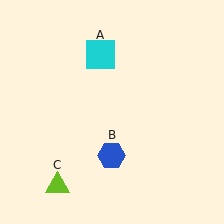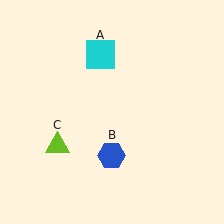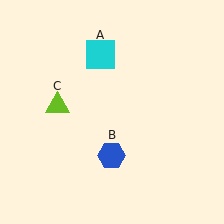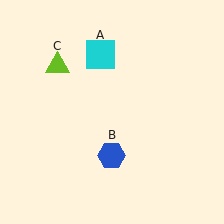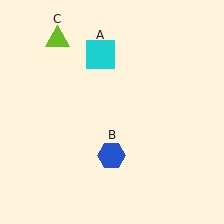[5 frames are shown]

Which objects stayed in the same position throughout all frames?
Cyan square (object A) and blue hexagon (object B) remained stationary.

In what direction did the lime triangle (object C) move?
The lime triangle (object C) moved up.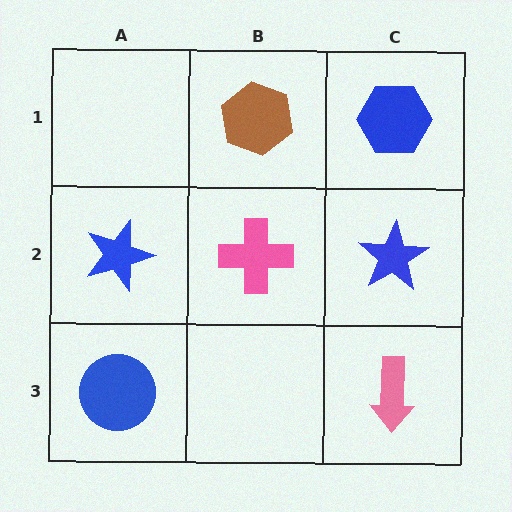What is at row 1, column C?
A blue hexagon.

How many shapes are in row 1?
2 shapes.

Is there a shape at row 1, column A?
No, that cell is empty.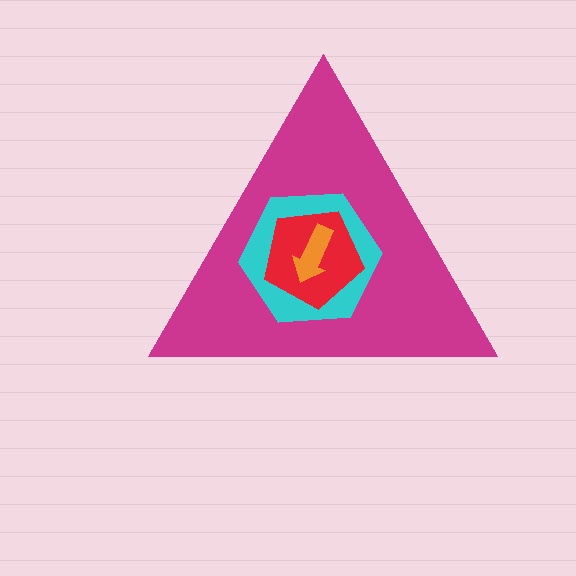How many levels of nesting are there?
4.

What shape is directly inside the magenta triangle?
The cyan hexagon.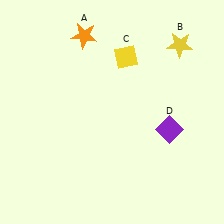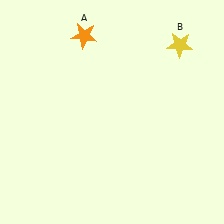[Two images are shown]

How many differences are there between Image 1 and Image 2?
There are 2 differences between the two images.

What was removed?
The purple diamond (D), the yellow diamond (C) were removed in Image 2.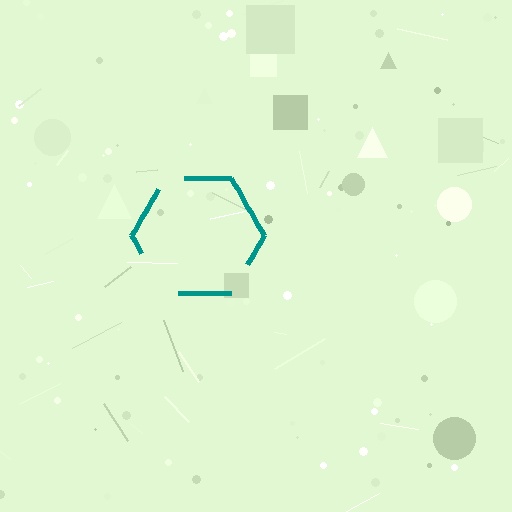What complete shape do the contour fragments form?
The contour fragments form a hexagon.